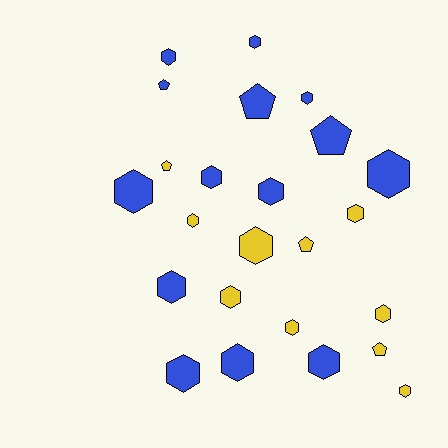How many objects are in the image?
There are 24 objects.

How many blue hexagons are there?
There are 11 blue hexagons.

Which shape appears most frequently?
Hexagon, with 18 objects.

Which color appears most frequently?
Blue, with 14 objects.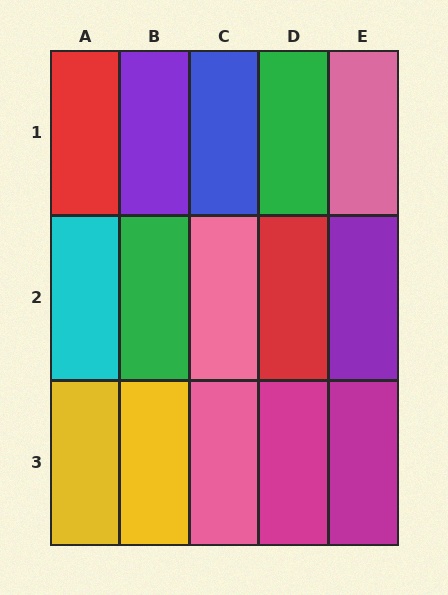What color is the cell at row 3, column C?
Pink.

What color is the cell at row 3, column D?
Magenta.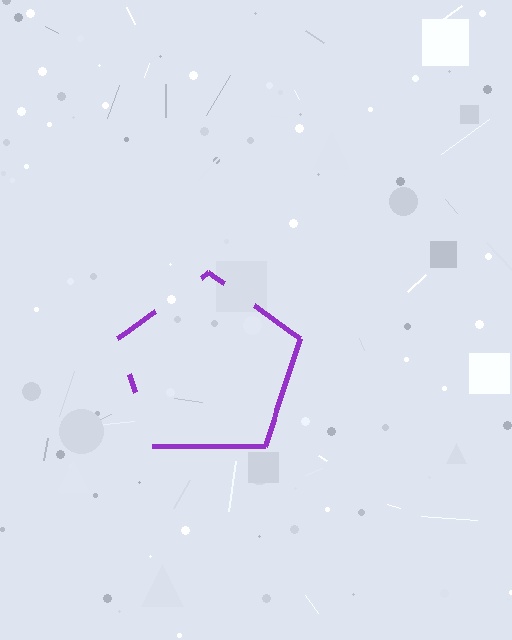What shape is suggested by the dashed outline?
The dashed outline suggests a pentagon.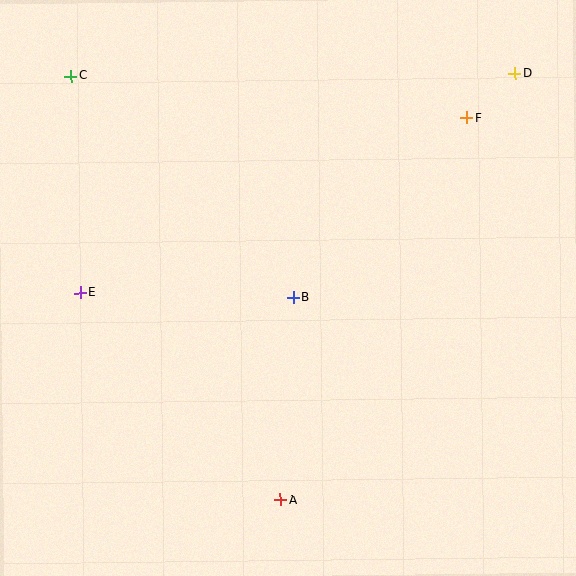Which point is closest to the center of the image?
Point B at (293, 297) is closest to the center.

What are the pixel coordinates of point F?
Point F is at (467, 117).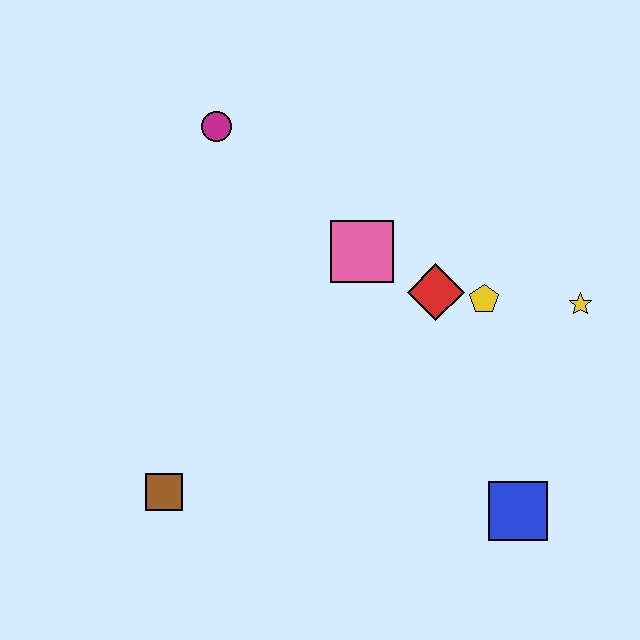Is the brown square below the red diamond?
Yes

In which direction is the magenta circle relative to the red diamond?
The magenta circle is to the left of the red diamond.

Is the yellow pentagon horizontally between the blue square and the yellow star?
No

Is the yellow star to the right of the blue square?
Yes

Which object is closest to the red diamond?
The yellow pentagon is closest to the red diamond.